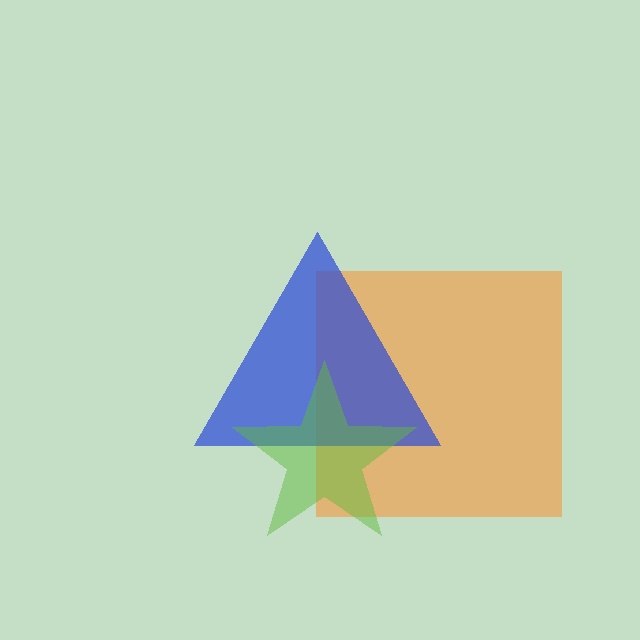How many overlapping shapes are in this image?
There are 3 overlapping shapes in the image.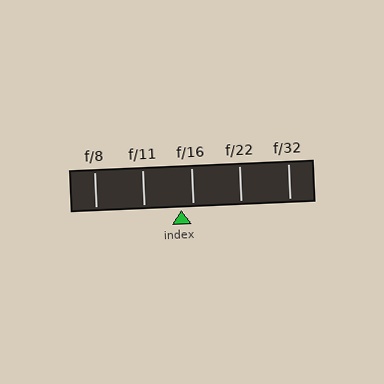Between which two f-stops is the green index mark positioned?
The index mark is between f/11 and f/16.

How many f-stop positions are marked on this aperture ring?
There are 5 f-stop positions marked.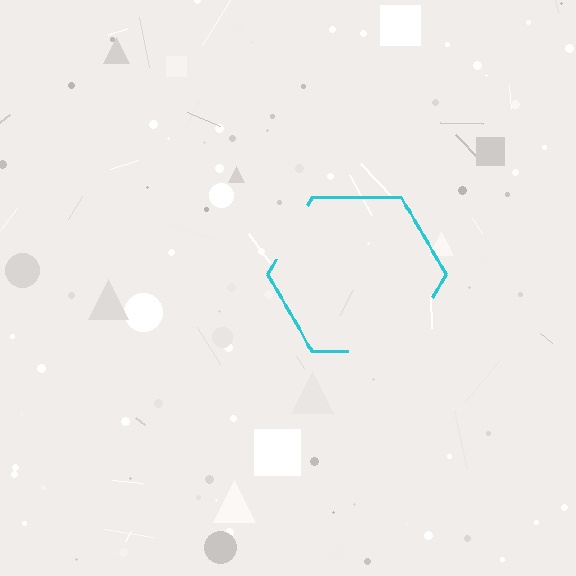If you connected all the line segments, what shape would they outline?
They would outline a hexagon.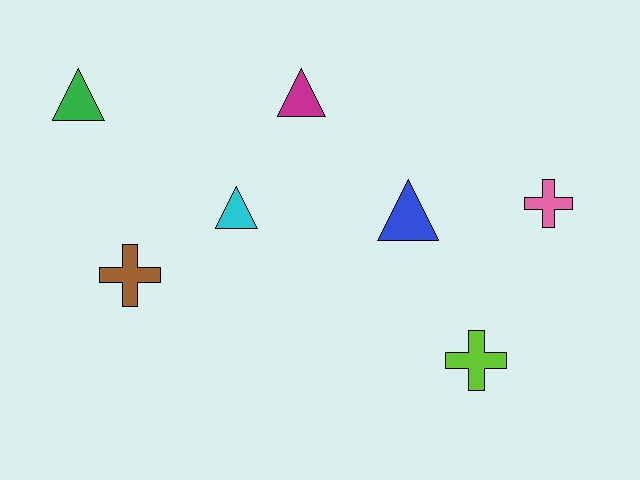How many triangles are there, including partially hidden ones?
There are 4 triangles.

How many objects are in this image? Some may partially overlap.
There are 7 objects.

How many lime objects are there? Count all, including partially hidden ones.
There is 1 lime object.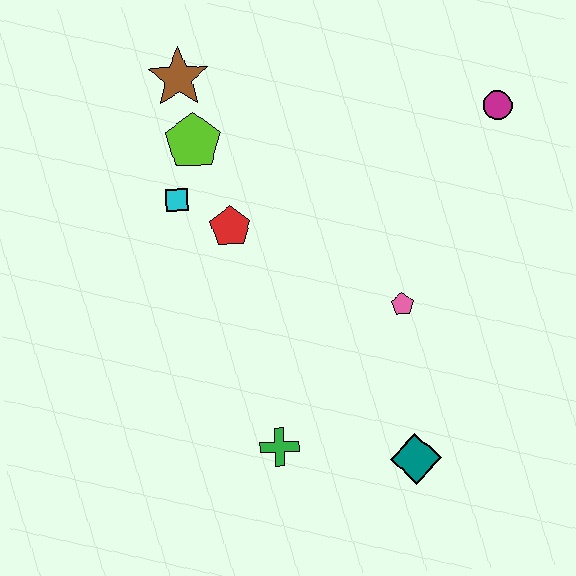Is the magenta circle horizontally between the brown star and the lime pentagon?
No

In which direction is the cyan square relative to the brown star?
The cyan square is below the brown star.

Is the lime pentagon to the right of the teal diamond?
No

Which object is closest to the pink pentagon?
The teal diamond is closest to the pink pentagon.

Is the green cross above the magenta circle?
No